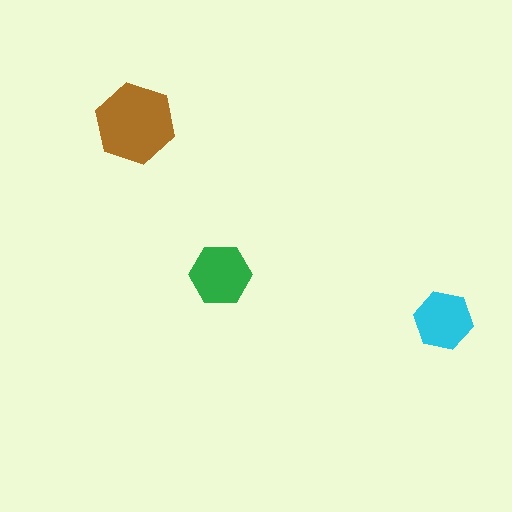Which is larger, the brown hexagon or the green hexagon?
The brown one.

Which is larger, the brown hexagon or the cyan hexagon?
The brown one.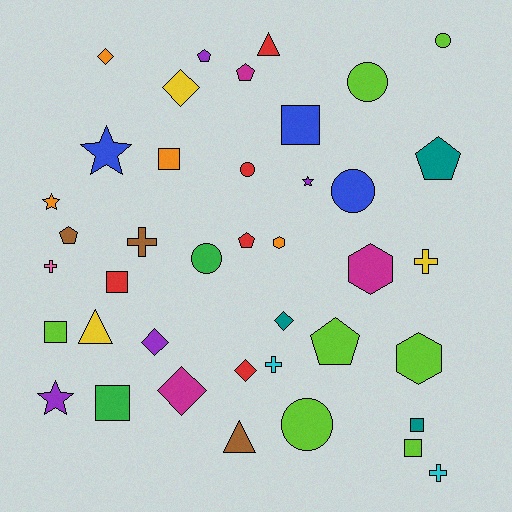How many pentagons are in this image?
There are 6 pentagons.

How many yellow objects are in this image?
There are 3 yellow objects.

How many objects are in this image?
There are 40 objects.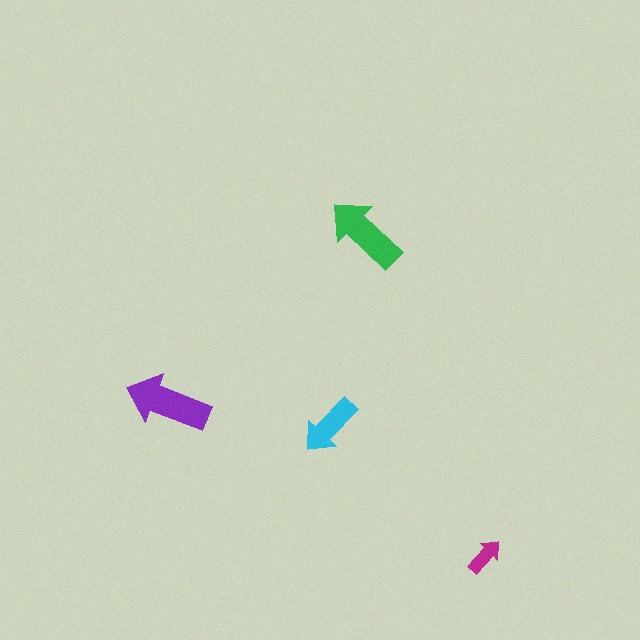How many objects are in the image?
There are 4 objects in the image.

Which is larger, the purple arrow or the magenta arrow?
The purple one.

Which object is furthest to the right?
The magenta arrow is rightmost.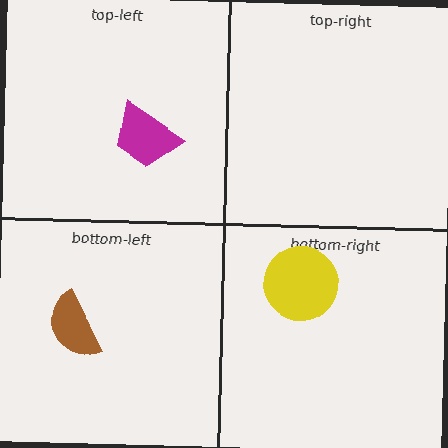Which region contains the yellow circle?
The bottom-right region.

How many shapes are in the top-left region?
1.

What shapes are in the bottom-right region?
The yellow circle.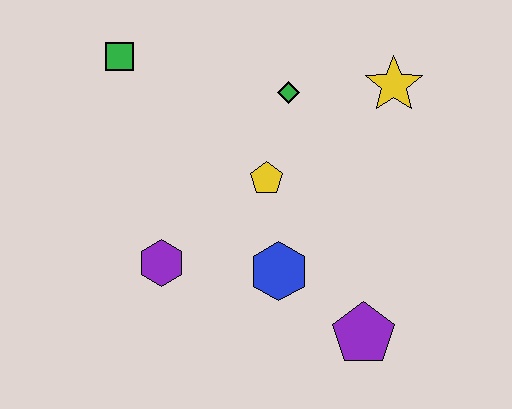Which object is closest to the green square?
The green diamond is closest to the green square.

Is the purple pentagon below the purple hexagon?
Yes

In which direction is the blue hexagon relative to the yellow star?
The blue hexagon is below the yellow star.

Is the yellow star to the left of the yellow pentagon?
No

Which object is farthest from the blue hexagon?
The green square is farthest from the blue hexagon.